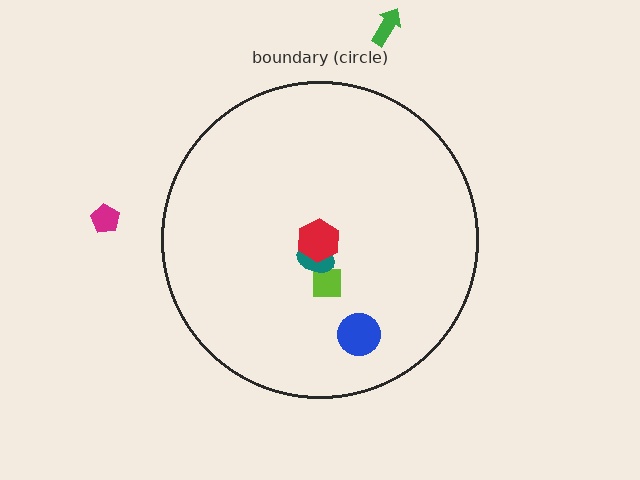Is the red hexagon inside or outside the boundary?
Inside.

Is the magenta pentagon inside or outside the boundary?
Outside.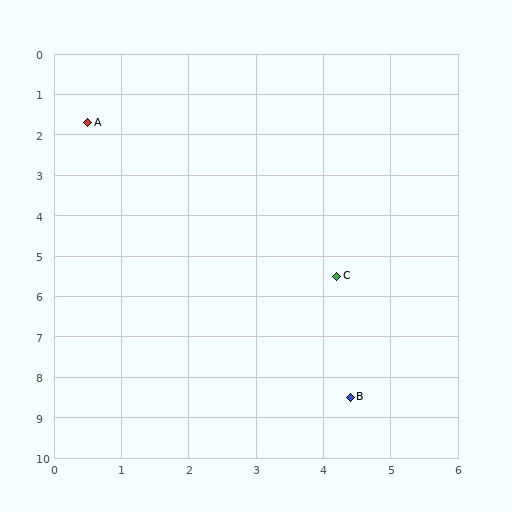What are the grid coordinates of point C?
Point C is at approximately (4.2, 5.5).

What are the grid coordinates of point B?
Point B is at approximately (4.4, 8.5).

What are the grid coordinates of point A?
Point A is at approximately (0.5, 1.7).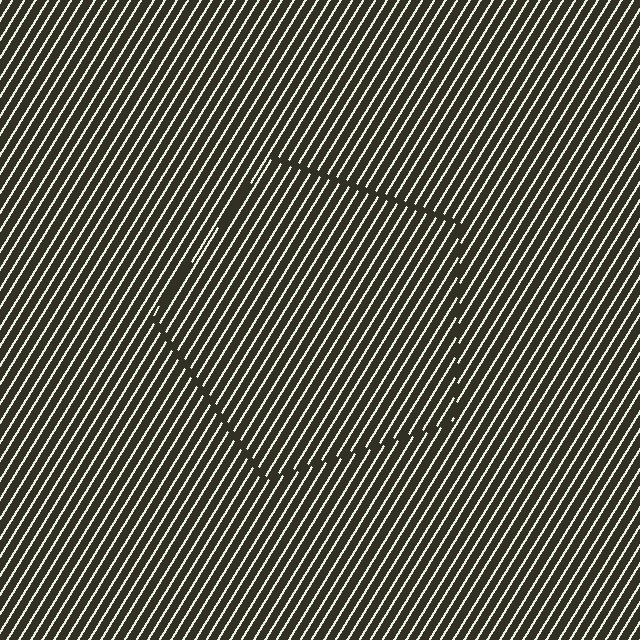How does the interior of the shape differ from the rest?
The interior of the shape contains the same grating, shifted by half a period — the contour is defined by the phase discontinuity where line-ends from the inner and outer gratings abut.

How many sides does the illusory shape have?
5 sides — the line-ends trace a pentagon.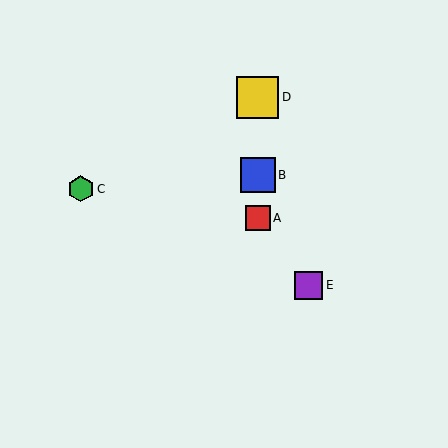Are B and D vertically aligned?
Yes, both are at x≈258.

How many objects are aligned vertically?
3 objects (A, B, D) are aligned vertically.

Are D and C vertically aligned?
No, D is at x≈258 and C is at x≈81.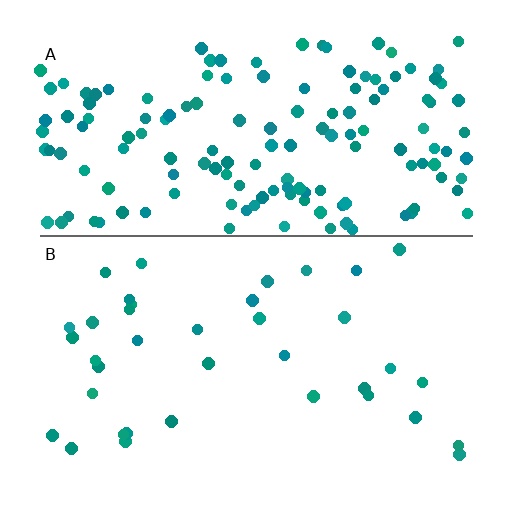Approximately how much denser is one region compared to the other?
Approximately 4.0× — region A over region B.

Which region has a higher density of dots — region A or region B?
A (the top).